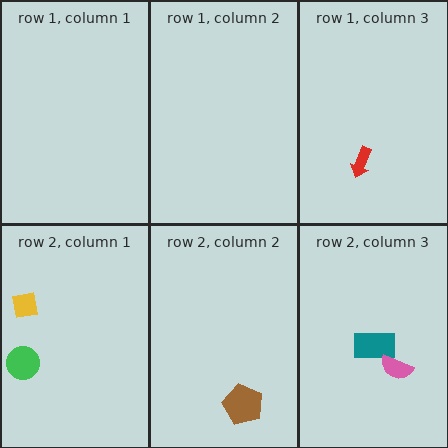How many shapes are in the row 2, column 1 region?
2.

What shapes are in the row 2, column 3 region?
The teal rectangle, the pink semicircle.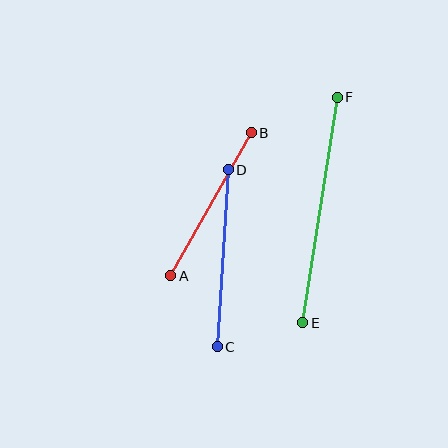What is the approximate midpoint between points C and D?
The midpoint is at approximately (223, 258) pixels.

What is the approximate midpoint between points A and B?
The midpoint is at approximately (211, 204) pixels.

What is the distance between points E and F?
The distance is approximately 228 pixels.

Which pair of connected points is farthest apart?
Points E and F are farthest apart.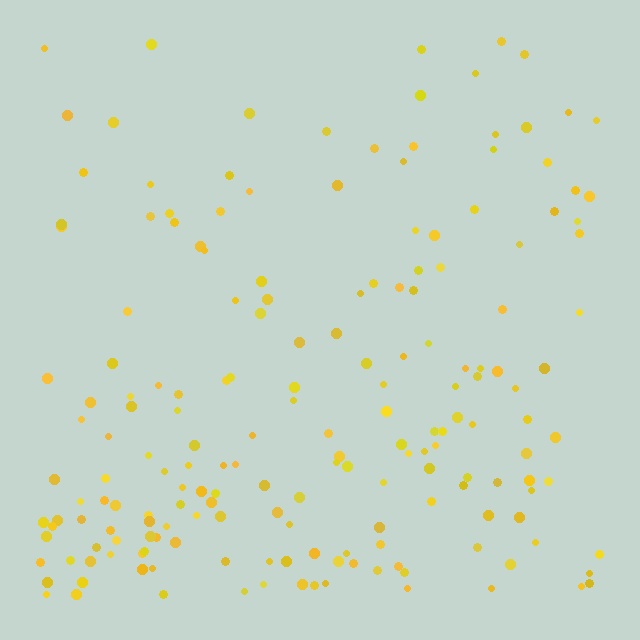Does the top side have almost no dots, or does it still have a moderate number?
Still a moderate number, just noticeably fewer than the bottom.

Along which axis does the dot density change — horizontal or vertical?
Vertical.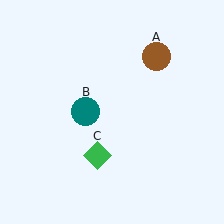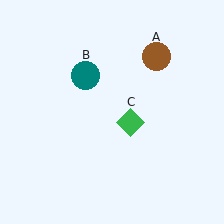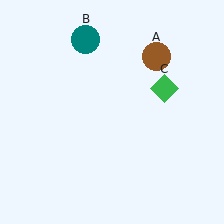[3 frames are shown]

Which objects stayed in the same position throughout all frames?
Brown circle (object A) remained stationary.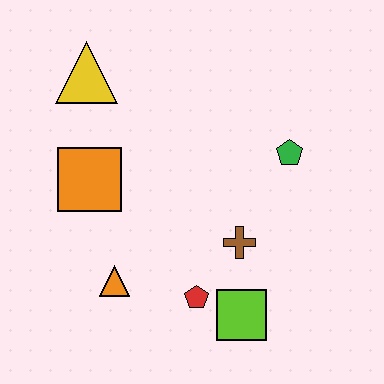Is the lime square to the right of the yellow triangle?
Yes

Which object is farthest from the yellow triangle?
The lime square is farthest from the yellow triangle.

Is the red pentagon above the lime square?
Yes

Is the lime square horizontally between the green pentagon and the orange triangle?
Yes